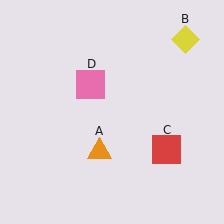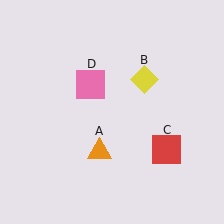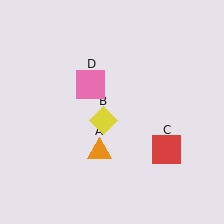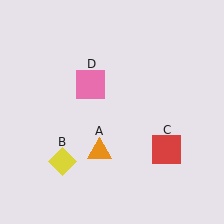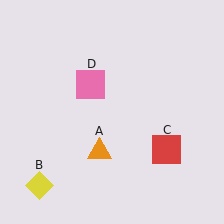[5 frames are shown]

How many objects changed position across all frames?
1 object changed position: yellow diamond (object B).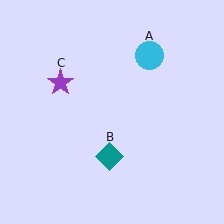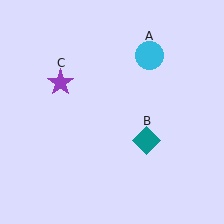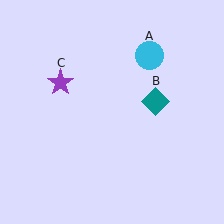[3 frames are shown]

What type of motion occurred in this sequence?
The teal diamond (object B) rotated counterclockwise around the center of the scene.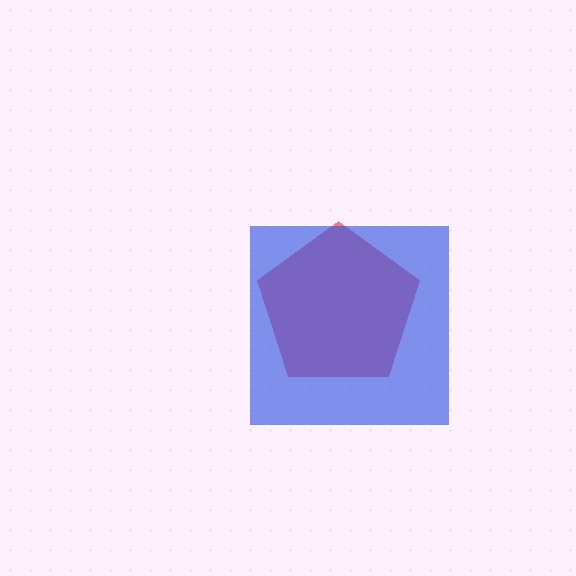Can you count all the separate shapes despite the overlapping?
Yes, there are 2 separate shapes.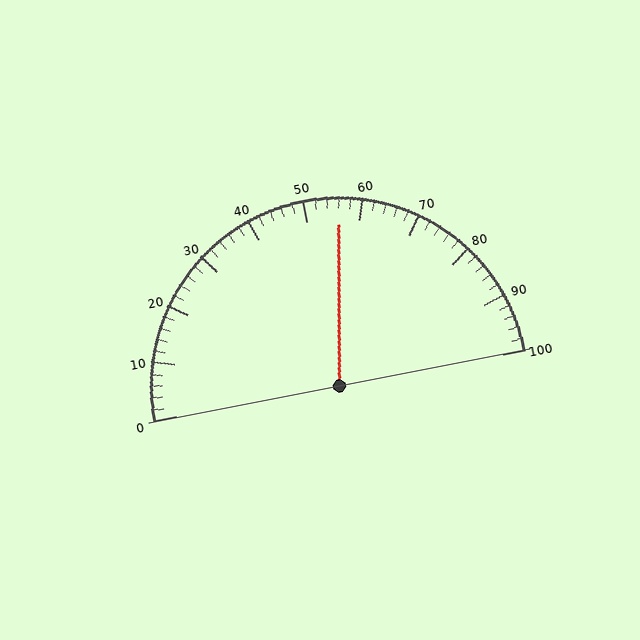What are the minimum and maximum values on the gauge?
The gauge ranges from 0 to 100.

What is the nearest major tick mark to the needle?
The nearest major tick mark is 60.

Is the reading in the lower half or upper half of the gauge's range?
The reading is in the upper half of the range (0 to 100).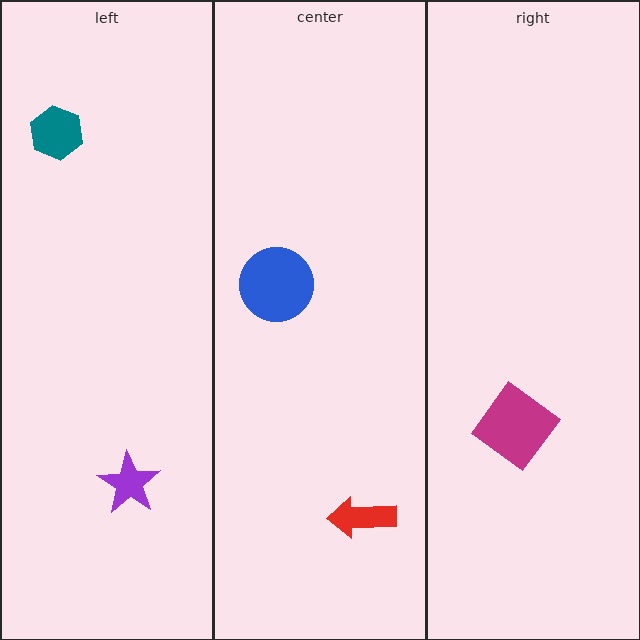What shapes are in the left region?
The teal hexagon, the purple star.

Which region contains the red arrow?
The center region.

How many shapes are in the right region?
1.